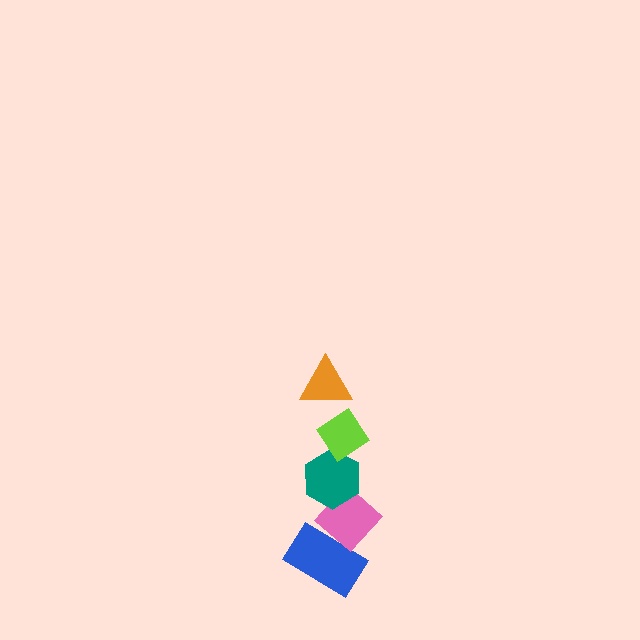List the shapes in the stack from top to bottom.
From top to bottom: the orange triangle, the lime diamond, the teal hexagon, the pink diamond, the blue rectangle.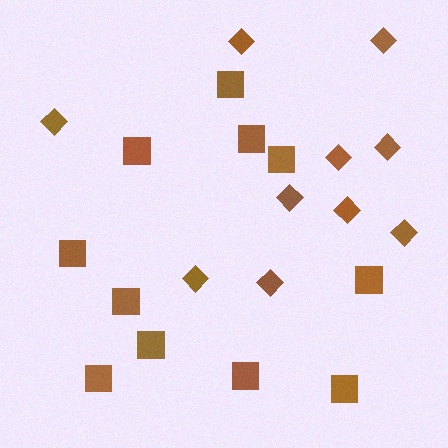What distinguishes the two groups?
There are 2 groups: one group of diamonds (10) and one group of squares (11).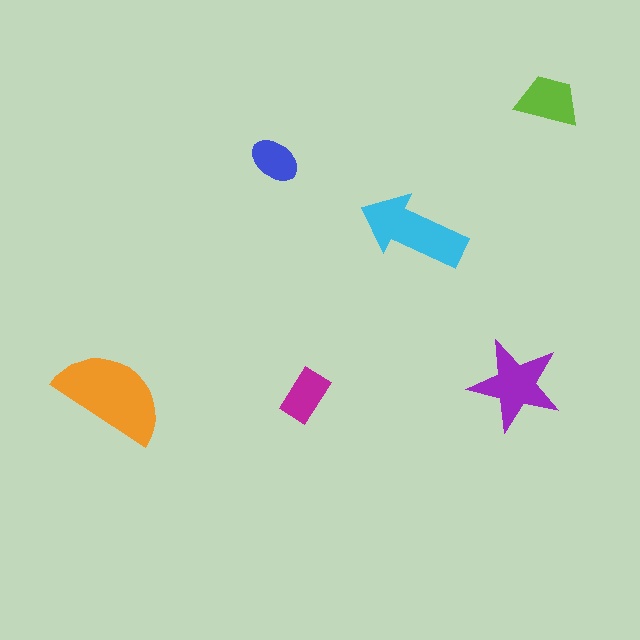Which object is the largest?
The orange semicircle.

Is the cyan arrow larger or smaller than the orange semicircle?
Smaller.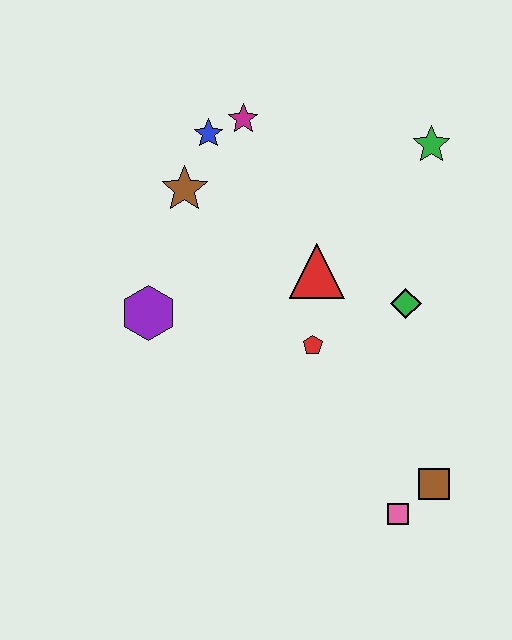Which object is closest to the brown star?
The blue star is closest to the brown star.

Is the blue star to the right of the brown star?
Yes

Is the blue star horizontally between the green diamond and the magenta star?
No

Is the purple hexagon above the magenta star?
No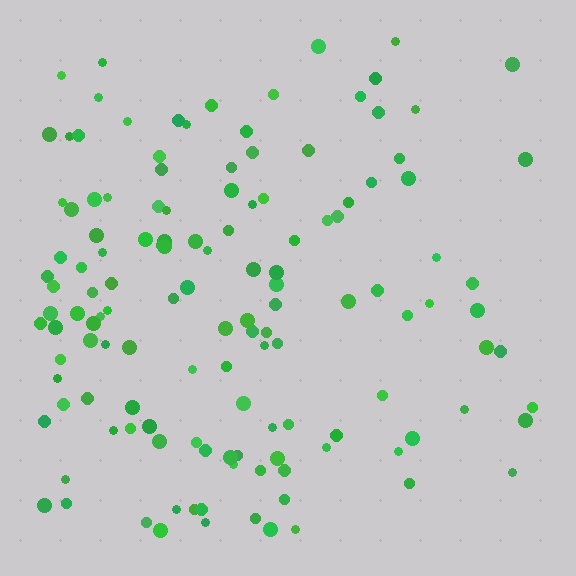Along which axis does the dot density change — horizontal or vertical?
Horizontal.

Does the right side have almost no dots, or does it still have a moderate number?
Still a moderate number, just noticeably fewer than the left.